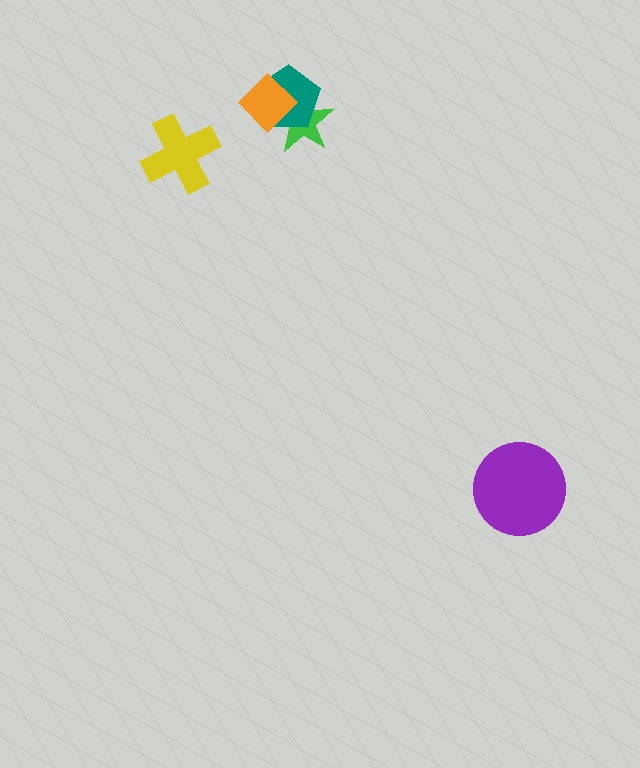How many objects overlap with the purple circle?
0 objects overlap with the purple circle.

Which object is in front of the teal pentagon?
The orange diamond is in front of the teal pentagon.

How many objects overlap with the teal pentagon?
2 objects overlap with the teal pentagon.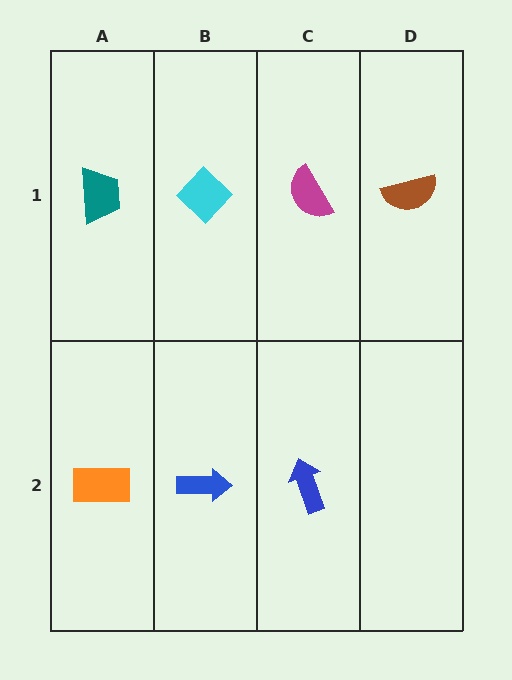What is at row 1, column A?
A teal trapezoid.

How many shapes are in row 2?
3 shapes.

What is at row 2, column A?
An orange rectangle.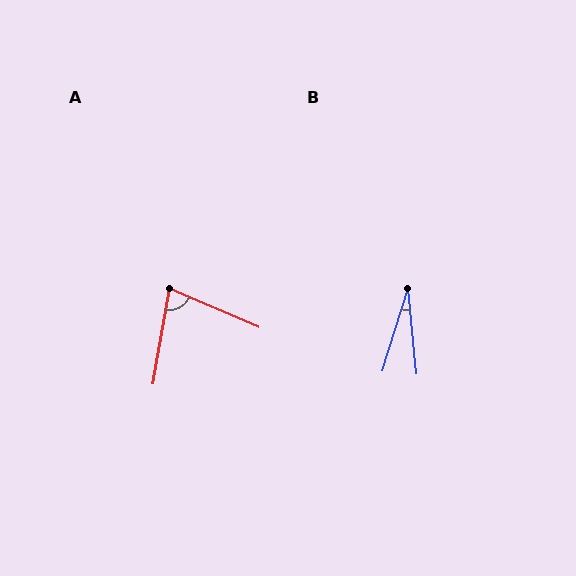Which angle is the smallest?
B, at approximately 22 degrees.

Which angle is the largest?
A, at approximately 76 degrees.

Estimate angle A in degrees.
Approximately 76 degrees.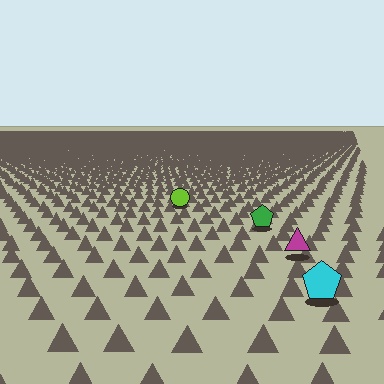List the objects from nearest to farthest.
From nearest to farthest: the cyan pentagon, the magenta triangle, the green pentagon, the lime circle.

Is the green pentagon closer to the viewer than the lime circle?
Yes. The green pentagon is closer — you can tell from the texture gradient: the ground texture is coarser near it.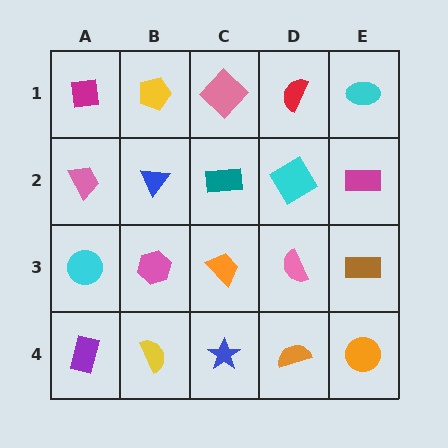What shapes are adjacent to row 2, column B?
A yellow pentagon (row 1, column B), a pink hexagon (row 3, column B), a pink trapezoid (row 2, column A), a teal rectangle (row 2, column C).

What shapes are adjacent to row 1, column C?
A teal rectangle (row 2, column C), a yellow pentagon (row 1, column B), a red semicircle (row 1, column D).